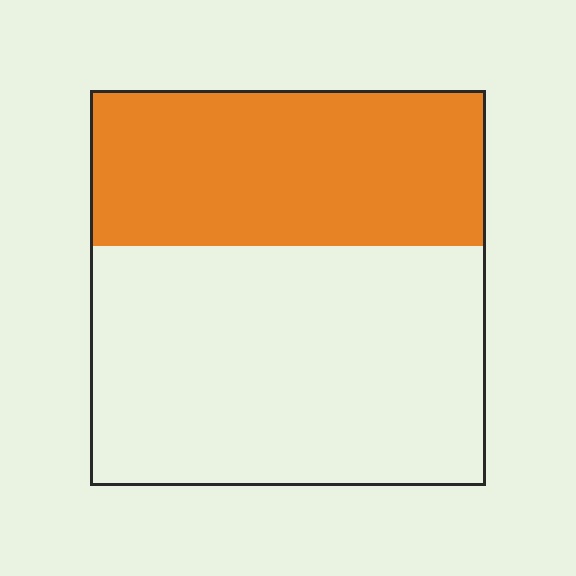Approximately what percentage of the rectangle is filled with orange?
Approximately 40%.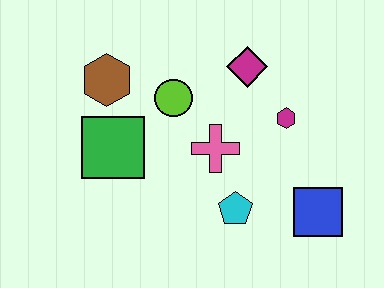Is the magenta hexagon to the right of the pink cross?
Yes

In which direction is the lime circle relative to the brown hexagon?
The lime circle is to the right of the brown hexagon.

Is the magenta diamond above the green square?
Yes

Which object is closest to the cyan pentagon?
The pink cross is closest to the cyan pentagon.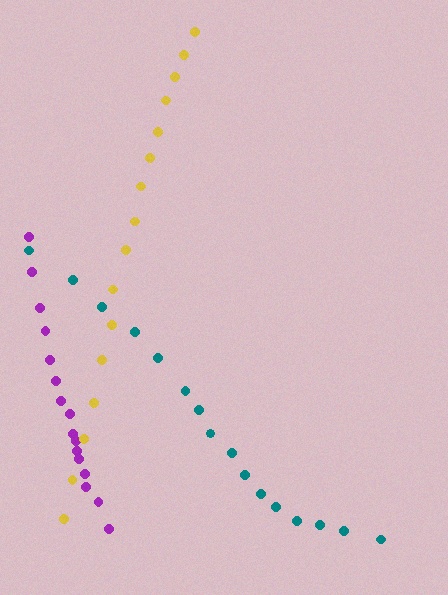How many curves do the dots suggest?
There are 3 distinct paths.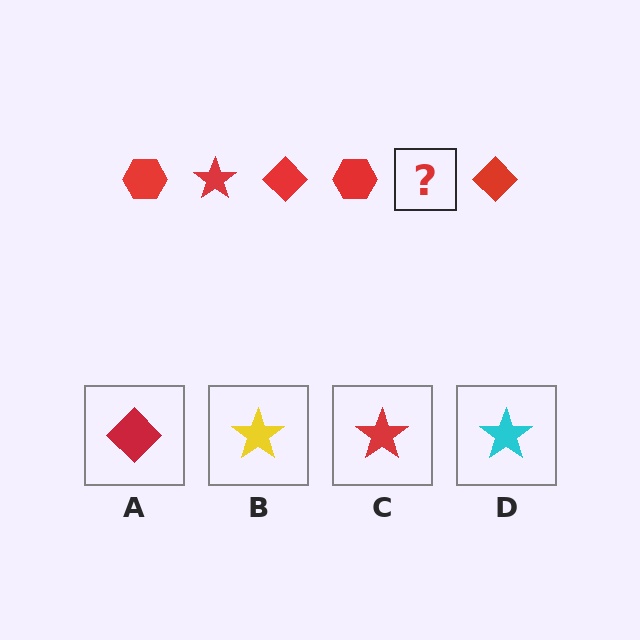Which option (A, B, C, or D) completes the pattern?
C.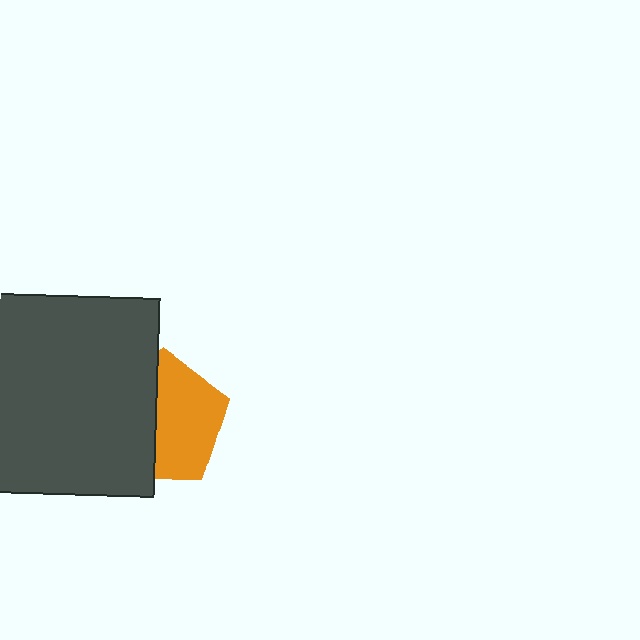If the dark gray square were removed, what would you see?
You would see the complete orange pentagon.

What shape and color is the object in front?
The object in front is a dark gray square.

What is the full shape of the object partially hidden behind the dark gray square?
The partially hidden object is an orange pentagon.